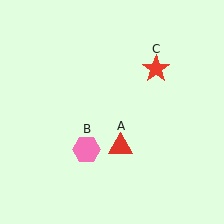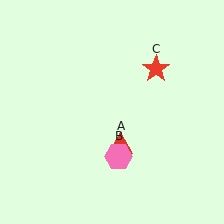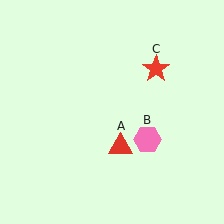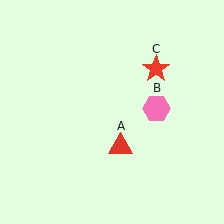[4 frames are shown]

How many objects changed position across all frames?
1 object changed position: pink hexagon (object B).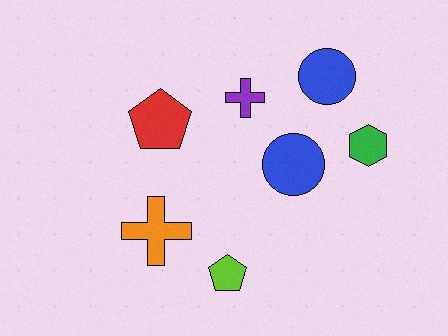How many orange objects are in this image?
There is 1 orange object.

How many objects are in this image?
There are 7 objects.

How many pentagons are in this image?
There are 2 pentagons.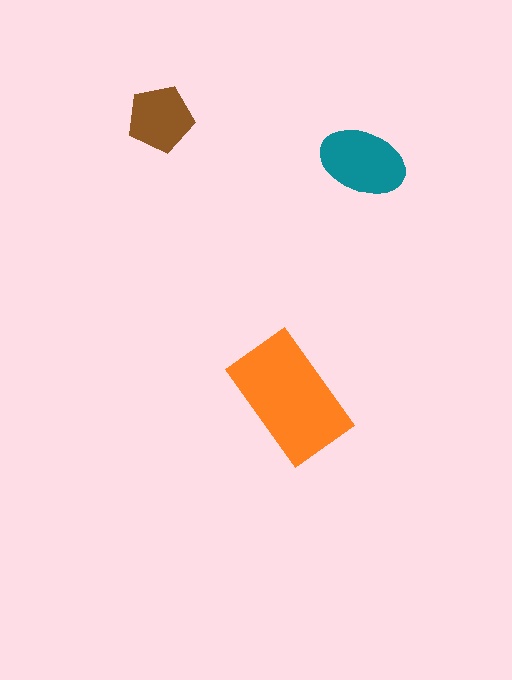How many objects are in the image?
There are 3 objects in the image.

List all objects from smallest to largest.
The brown pentagon, the teal ellipse, the orange rectangle.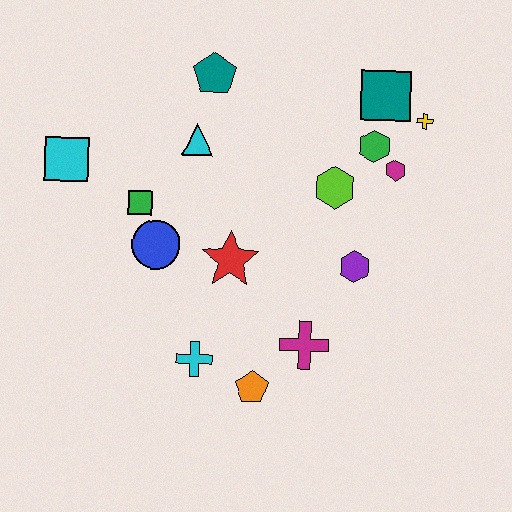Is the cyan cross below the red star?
Yes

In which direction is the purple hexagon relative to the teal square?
The purple hexagon is below the teal square.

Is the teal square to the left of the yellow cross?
Yes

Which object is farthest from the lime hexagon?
The cyan square is farthest from the lime hexagon.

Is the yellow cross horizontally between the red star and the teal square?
No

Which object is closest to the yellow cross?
The teal square is closest to the yellow cross.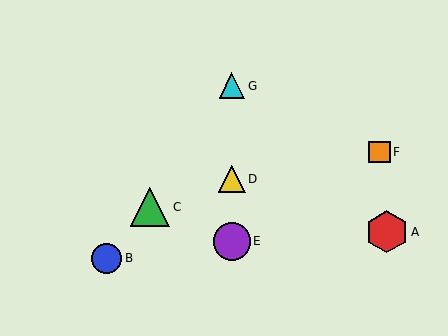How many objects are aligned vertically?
3 objects (D, E, G) are aligned vertically.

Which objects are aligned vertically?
Objects D, E, G are aligned vertically.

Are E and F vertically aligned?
No, E is at x≈232 and F is at x≈379.